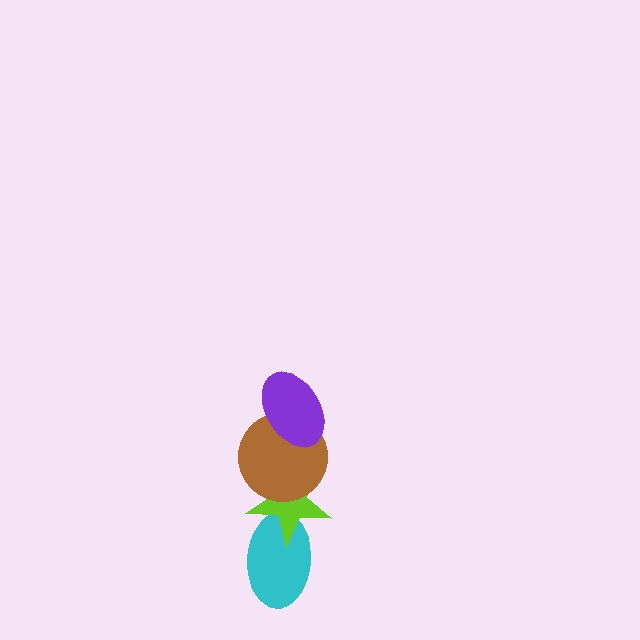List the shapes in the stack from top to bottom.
From top to bottom: the purple ellipse, the brown circle, the lime star, the cyan ellipse.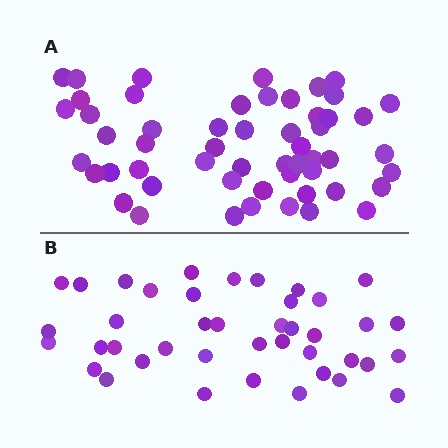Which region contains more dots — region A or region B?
Region A (the top region) has more dots.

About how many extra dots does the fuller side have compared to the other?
Region A has approximately 15 more dots than region B.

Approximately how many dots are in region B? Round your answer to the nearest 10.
About 40 dots. (The exact count is 41, which rounds to 40.)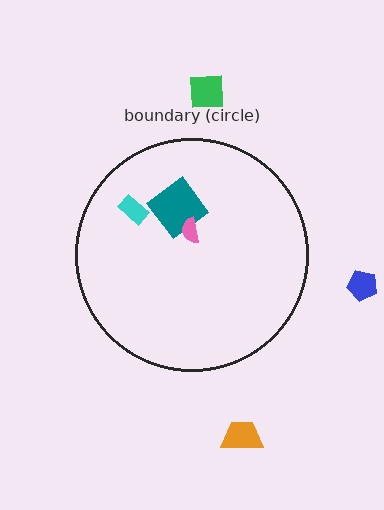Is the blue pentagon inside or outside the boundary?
Outside.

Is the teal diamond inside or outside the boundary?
Inside.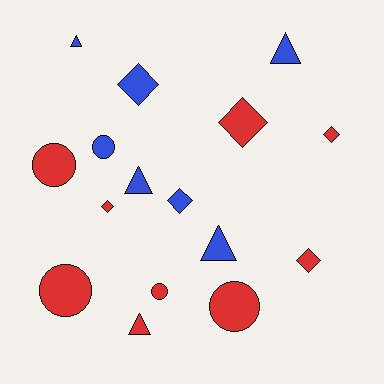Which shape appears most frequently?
Diamond, with 6 objects.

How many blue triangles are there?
There are 4 blue triangles.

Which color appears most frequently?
Red, with 9 objects.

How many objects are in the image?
There are 16 objects.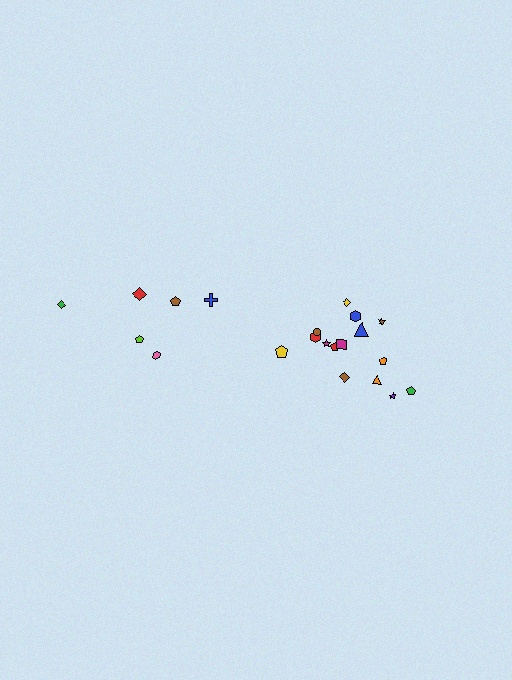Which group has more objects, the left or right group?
The right group.